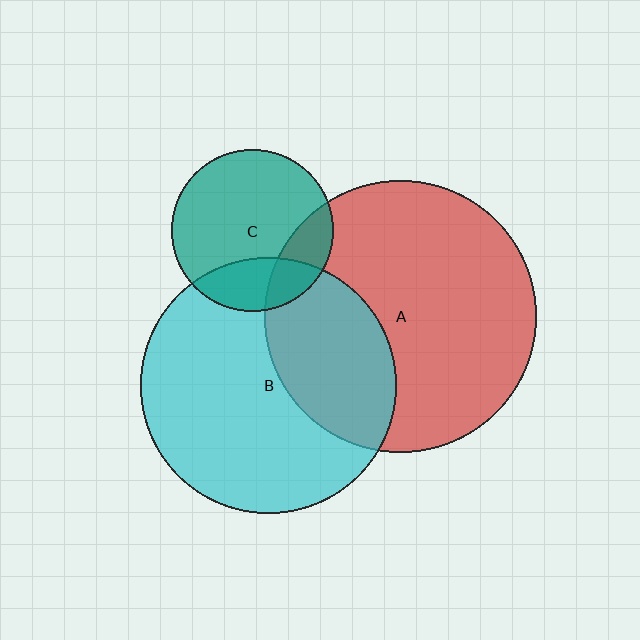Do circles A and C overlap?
Yes.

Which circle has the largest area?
Circle A (red).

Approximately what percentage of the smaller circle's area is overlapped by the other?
Approximately 20%.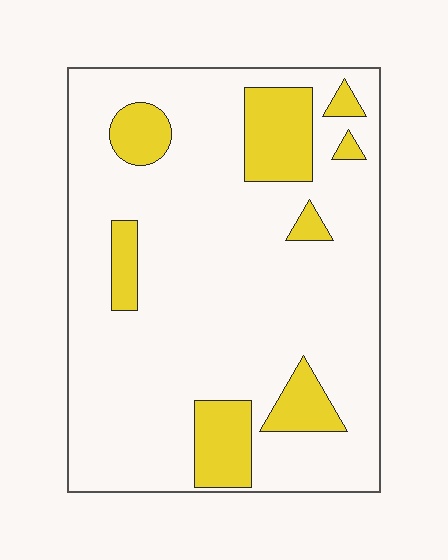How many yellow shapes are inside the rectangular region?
8.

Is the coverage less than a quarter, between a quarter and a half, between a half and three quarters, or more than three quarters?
Less than a quarter.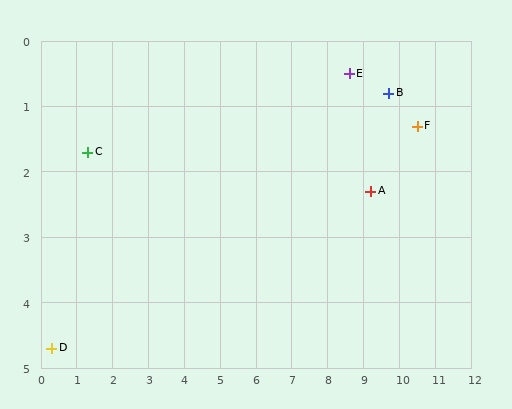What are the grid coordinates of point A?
Point A is at approximately (9.2, 2.3).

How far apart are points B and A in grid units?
Points B and A are about 1.6 grid units apart.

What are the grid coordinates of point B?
Point B is at approximately (9.7, 0.8).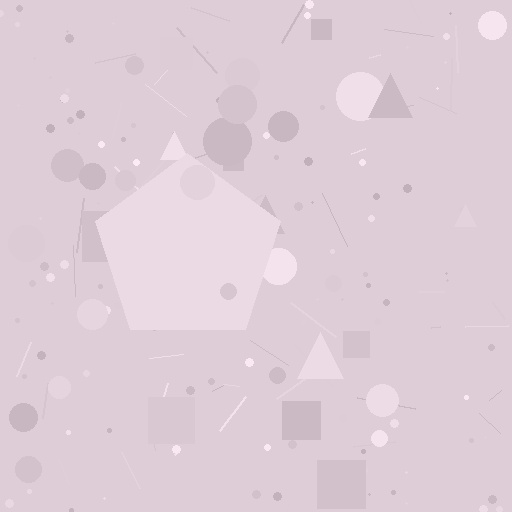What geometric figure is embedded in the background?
A pentagon is embedded in the background.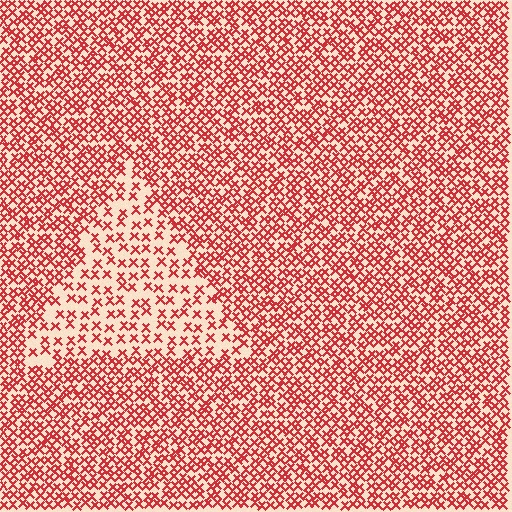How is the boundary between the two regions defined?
The boundary is defined by a change in element density (approximately 2.1x ratio). All elements are the same color, size, and shape.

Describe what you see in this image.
The image contains small red elements arranged at two different densities. A triangle-shaped region is visible where the elements are less densely packed than the surrounding area.